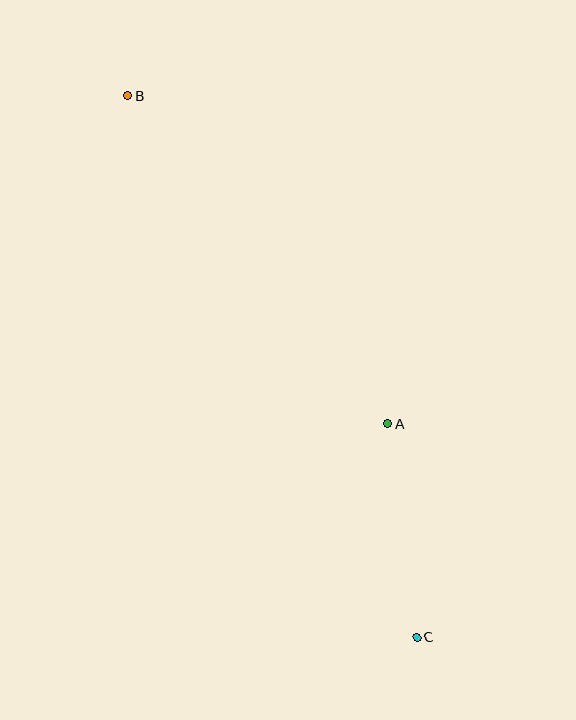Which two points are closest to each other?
Points A and C are closest to each other.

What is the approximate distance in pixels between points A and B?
The distance between A and B is approximately 419 pixels.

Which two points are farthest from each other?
Points B and C are farthest from each other.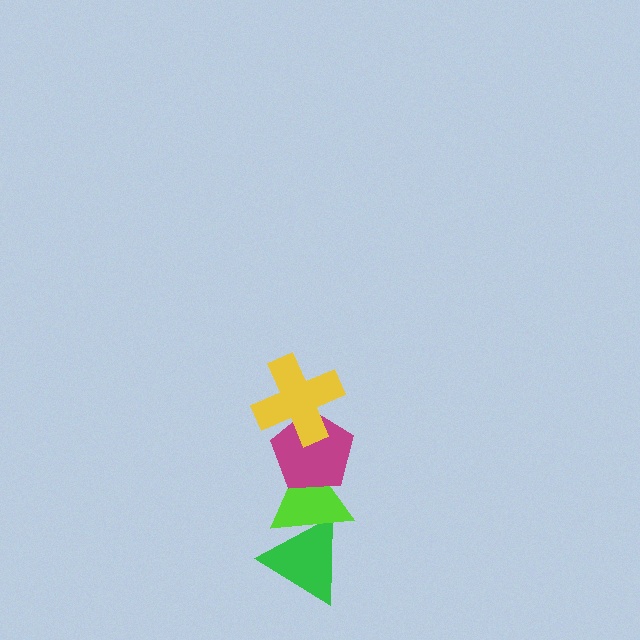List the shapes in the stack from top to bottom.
From top to bottom: the yellow cross, the magenta pentagon, the lime triangle, the green triangle.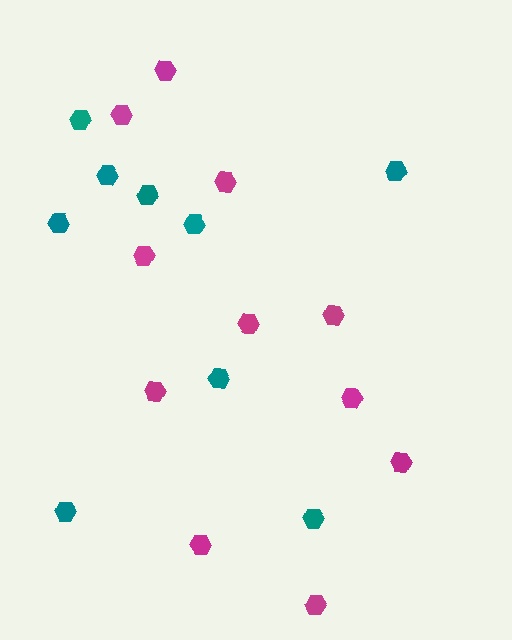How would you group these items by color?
There are 2 groups: one group of teal hexagons (9) and one group of magenta hexagons (11).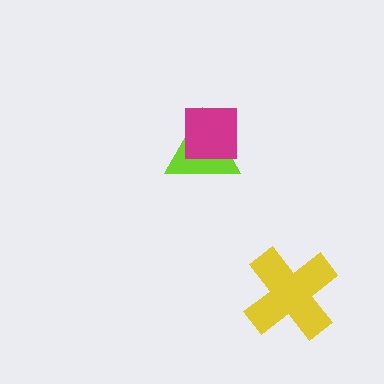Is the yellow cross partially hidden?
No, no other shape covers it.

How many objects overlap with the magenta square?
1 object overlaps with the magenta square.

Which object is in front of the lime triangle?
The magenta square is in front of the lime triangle.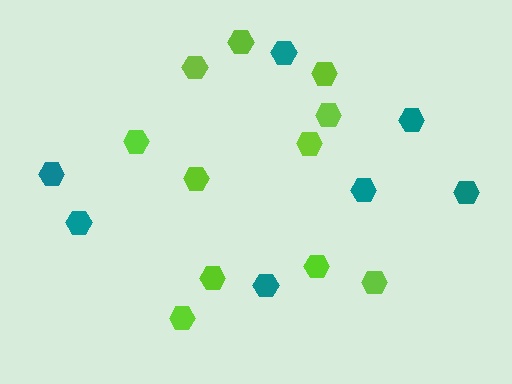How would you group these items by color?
There are 2 groups: one group of teal hexagons (7) and one group of lime hexagons (11).